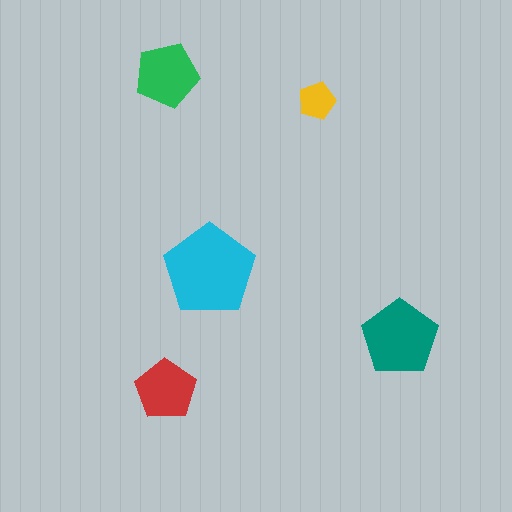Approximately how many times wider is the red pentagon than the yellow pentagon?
About 1.5 times wider.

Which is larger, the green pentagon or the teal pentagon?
The teal one.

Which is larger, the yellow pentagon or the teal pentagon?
The teal one.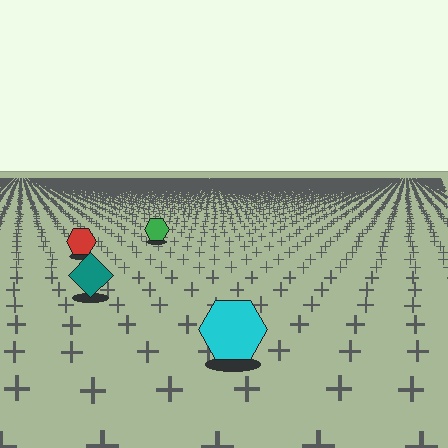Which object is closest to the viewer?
The cyan hexagon is closest. The texture marks near it are larger and more spread out.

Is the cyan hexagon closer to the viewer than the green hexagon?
Yes. The cyan hexagon is closer — you can tell from the texture gradient: the ground texture is coarser near it.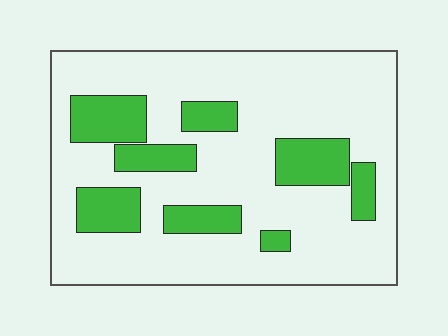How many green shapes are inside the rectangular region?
8.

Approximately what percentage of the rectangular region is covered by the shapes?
Approximately 25%.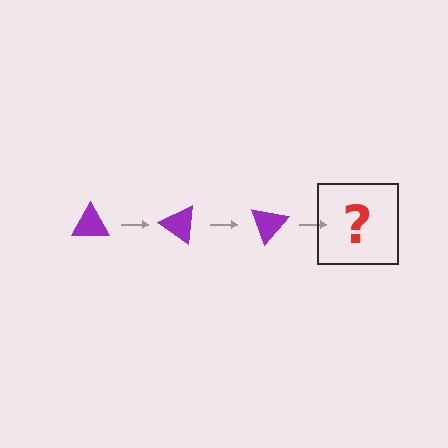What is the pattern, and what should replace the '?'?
The pattern is that the triangle rotates 35 degrees each step. The '?' should be a purple triangle rotated 105 degrees.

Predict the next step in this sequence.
The next step is a purple triangle rotated 105 degrees.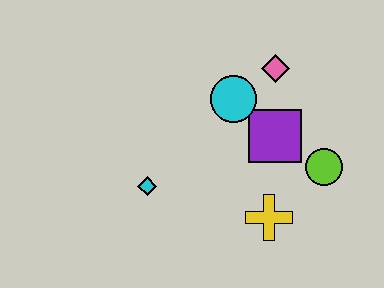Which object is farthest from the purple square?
The cyan diamond is farthest from the purple square.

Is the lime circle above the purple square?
No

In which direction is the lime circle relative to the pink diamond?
The lime circle is below the pink diamond.